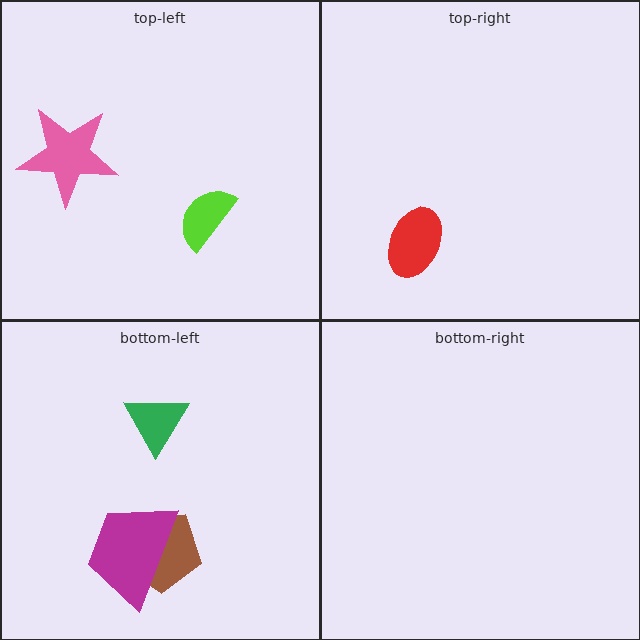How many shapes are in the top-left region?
2.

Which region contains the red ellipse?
The top-right region.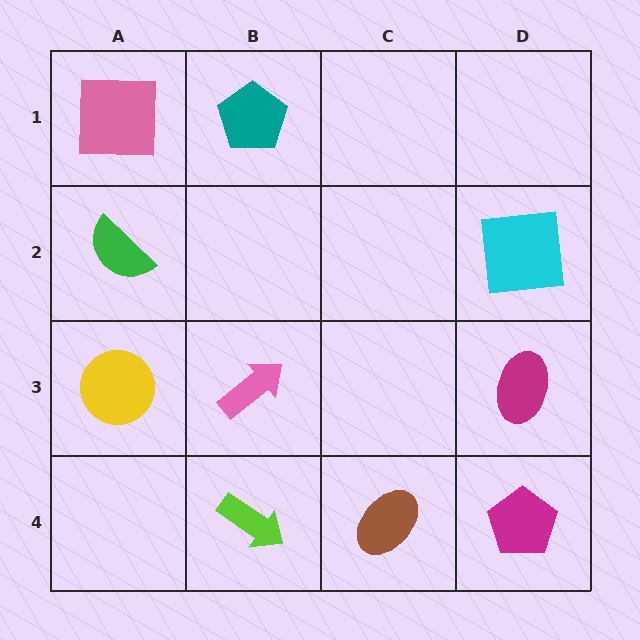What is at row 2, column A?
A green semicircle.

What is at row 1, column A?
A pink square.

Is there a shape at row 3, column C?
No, that cell is empty.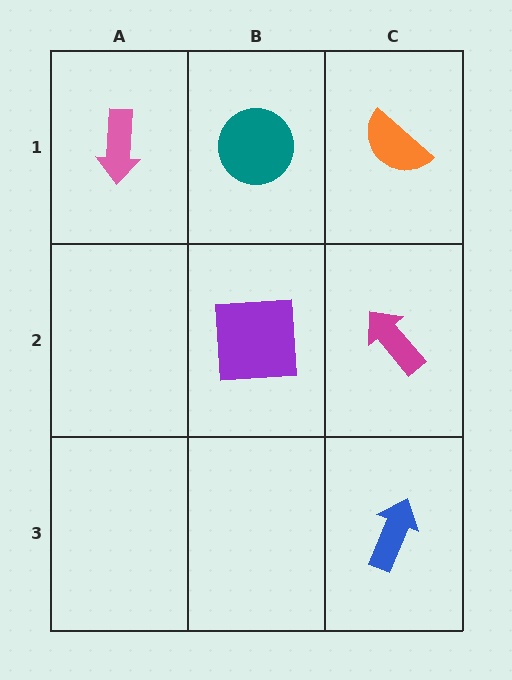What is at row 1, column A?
A pink arrow.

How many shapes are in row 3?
1 shape.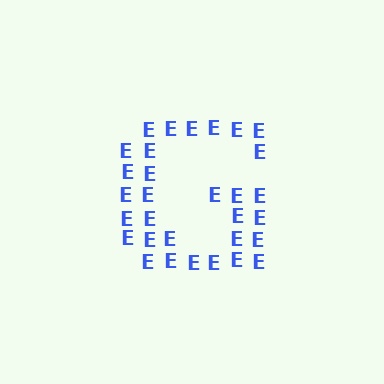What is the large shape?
The large shape is the letter G.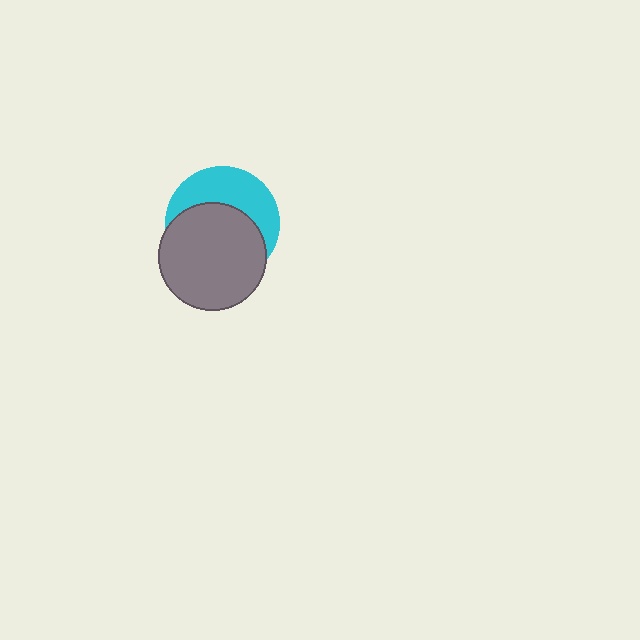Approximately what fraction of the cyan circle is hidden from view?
Roughly 58% of the cyan circle is hidden behind the gray circle.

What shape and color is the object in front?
The object in front is a gray circle.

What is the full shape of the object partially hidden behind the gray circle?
The partially hidden object is a cyan circle.